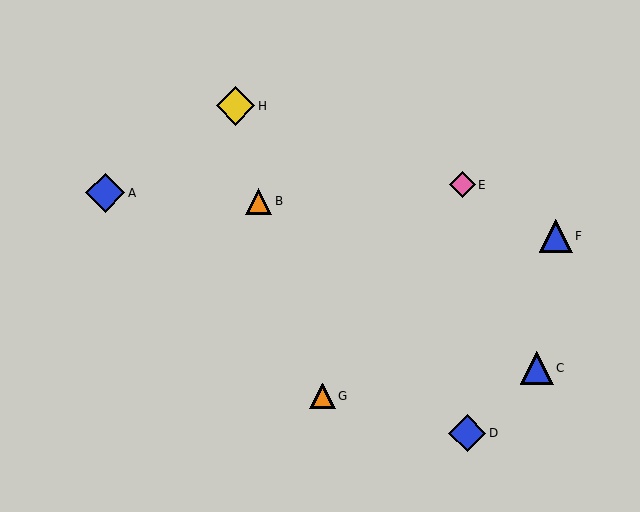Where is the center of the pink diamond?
The center of the pink diamond is at (462, 185).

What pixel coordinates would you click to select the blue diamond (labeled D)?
Click at (467, 433) to select the blue diamond D.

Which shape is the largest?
The blue diamond (labeled A) is the largest.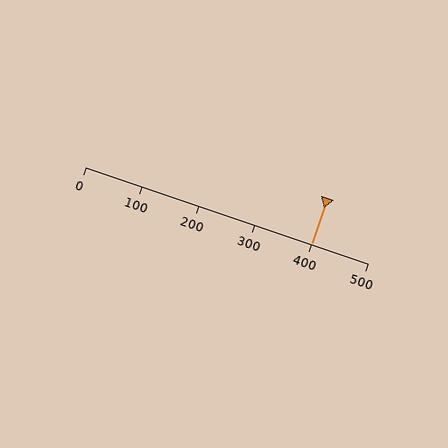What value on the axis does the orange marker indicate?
The marker indicates approximately 400.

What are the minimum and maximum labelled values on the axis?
The axis runs from 0 to 500.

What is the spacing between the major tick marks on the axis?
The major ticks are spaced 100 apart.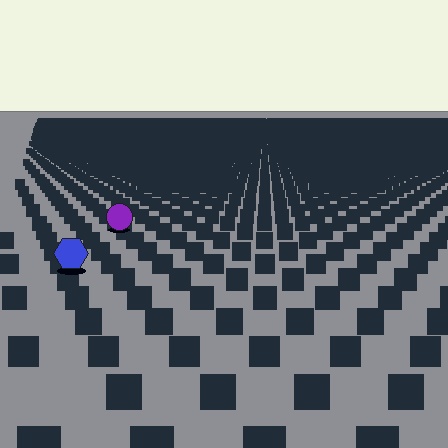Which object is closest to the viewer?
The blue hexagon is closest. The texture marks near it are larger and more spread out.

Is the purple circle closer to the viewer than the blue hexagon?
No. The blue hexagon is closer — you can tell from the texture gradient: the ground texture is coarser near it.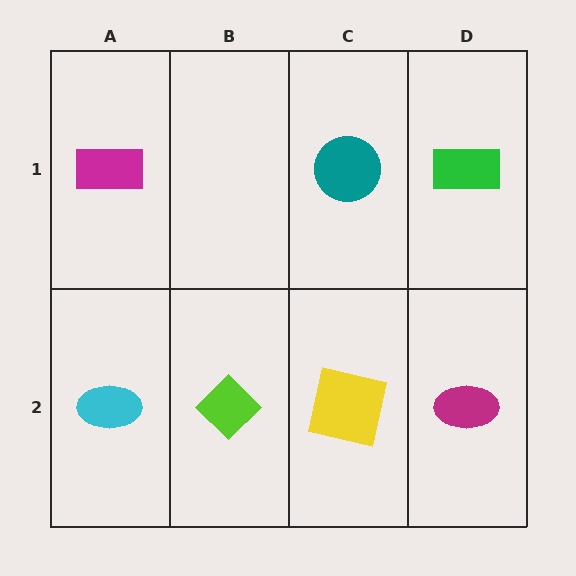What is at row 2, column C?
A yellow square.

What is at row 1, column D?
A green rectangle.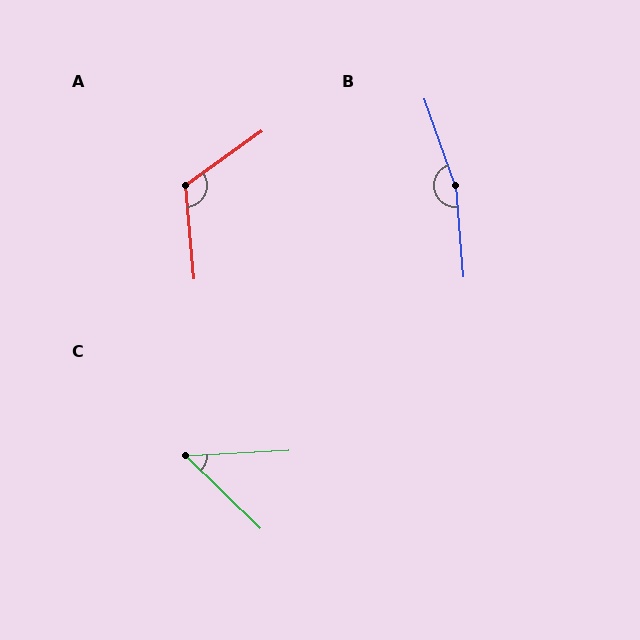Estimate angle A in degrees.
Approximately 120 degrees.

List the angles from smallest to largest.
C (47°), A (120°), B (165°).